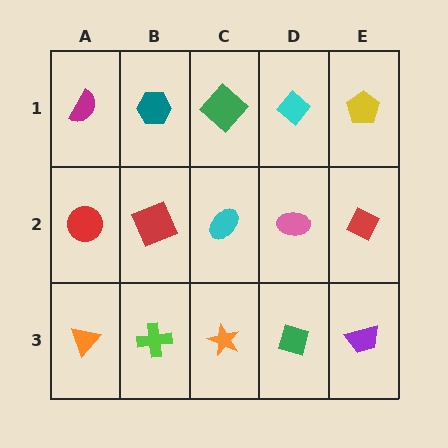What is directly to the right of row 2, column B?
A cyan ellipse.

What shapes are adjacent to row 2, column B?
A teal hexagon (row 1, column B), a lime cross (row 3, column B), a red circle (row 2, column A), a cyan ellipse (row 2, column C).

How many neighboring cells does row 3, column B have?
3.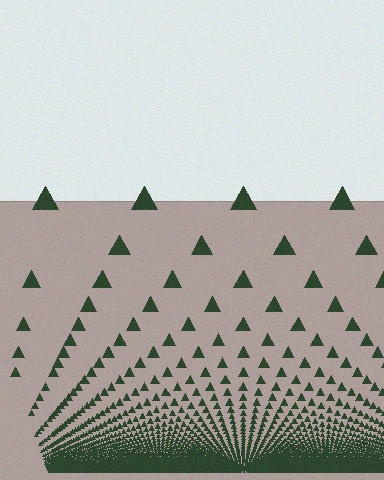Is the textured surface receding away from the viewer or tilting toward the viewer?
The surface appears to tilt toward the viewer. Texture elements get larger and sparser toward the top.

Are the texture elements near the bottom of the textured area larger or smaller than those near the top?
Smaller. The gradient is inverted — elements near the bottom are smaller and denser.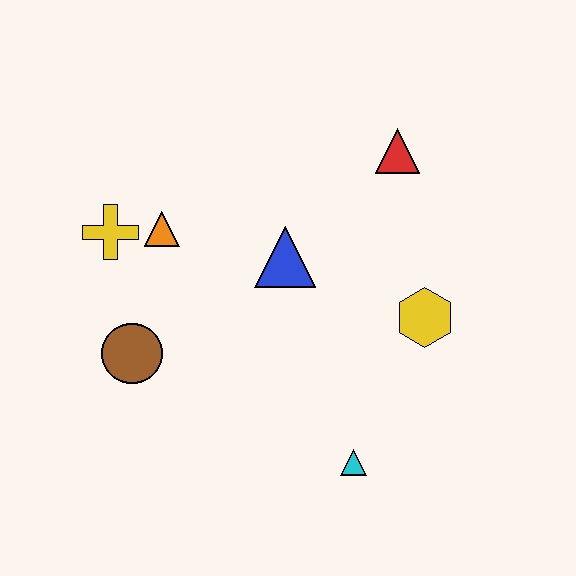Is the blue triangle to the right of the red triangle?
No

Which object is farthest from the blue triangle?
The cyan triangle is farthest from the blue triangle.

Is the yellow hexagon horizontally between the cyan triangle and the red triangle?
No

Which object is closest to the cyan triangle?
The yellow hexagon is closest to the cyan triangle.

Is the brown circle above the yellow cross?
No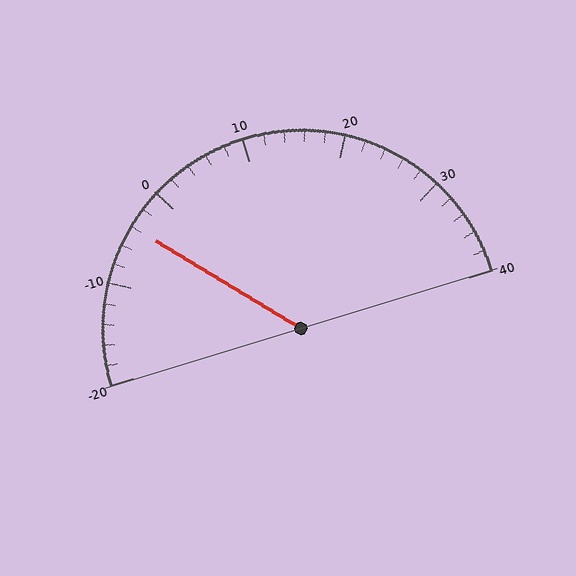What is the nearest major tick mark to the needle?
The nearest major tick mark is 0.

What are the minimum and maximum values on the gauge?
The gauge ranges from -20 to 40.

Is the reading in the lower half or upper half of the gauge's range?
The reading is in the lower half of the range (-20 to 40).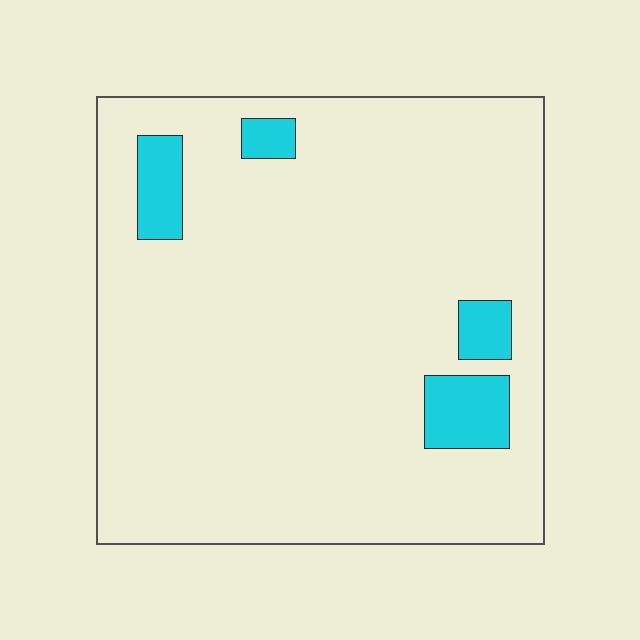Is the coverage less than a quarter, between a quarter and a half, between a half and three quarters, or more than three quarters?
Less than a quarter.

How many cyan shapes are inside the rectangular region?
4.